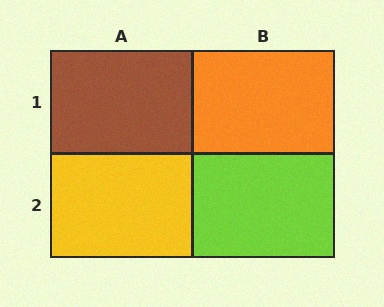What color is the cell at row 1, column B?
Orange.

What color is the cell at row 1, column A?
Brown.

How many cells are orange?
1 cell is orange.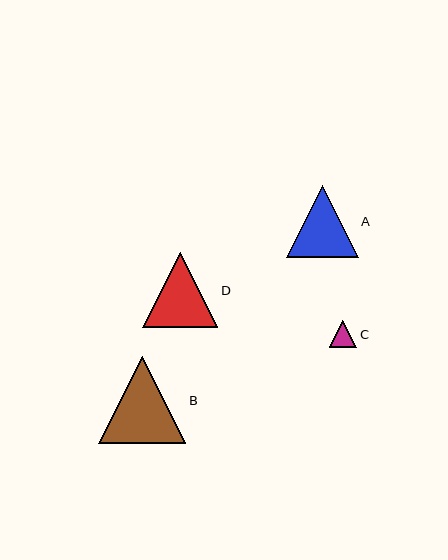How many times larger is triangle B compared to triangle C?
Triangle B is approximately 3.2 times the size of triangle C.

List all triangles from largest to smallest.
From largest to smallest: B, D, A, C.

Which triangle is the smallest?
Triangle C is the smallest with a size of approximately 27 pixels.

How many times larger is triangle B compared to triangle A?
Triangle B is approximately 1.2 times the size of triangle A.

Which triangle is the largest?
Triangle B is the largest with a size of approximately 87 pixels.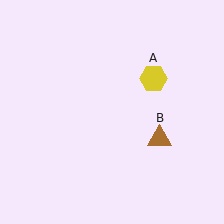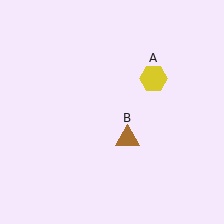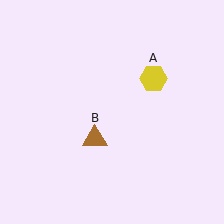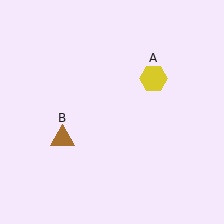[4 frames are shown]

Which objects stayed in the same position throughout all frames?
Yellow hexagon (object A) remained stationary.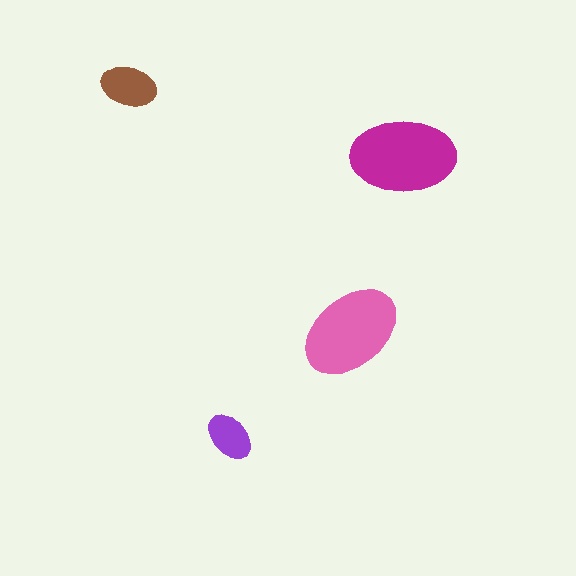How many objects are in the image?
There are 4 objects in the image.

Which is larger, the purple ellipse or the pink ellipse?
The pink one.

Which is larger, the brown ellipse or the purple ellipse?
The brown one.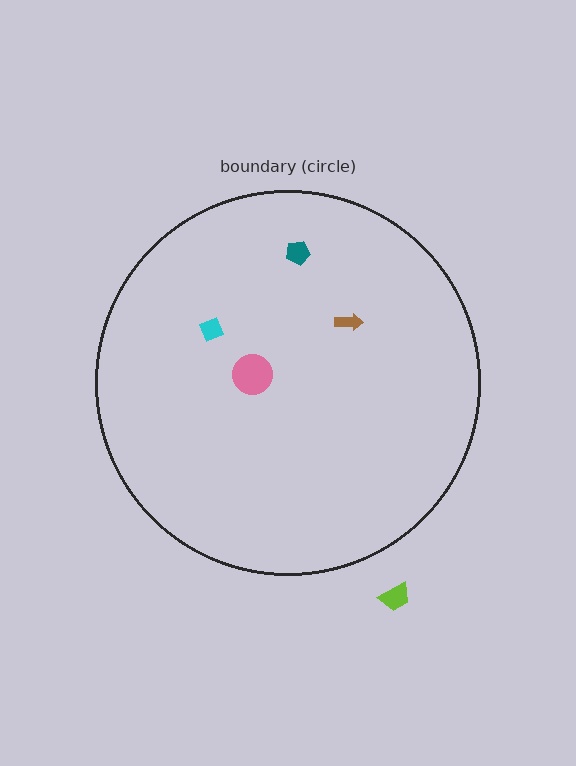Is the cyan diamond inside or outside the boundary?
Inside.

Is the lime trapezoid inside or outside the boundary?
Outside.